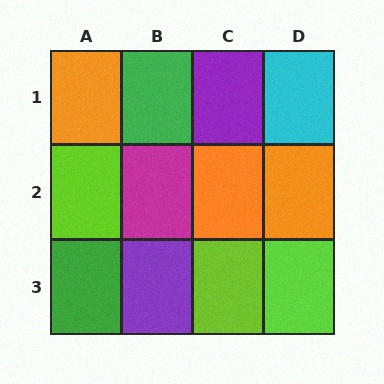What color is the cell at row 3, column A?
Green.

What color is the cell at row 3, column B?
Purple.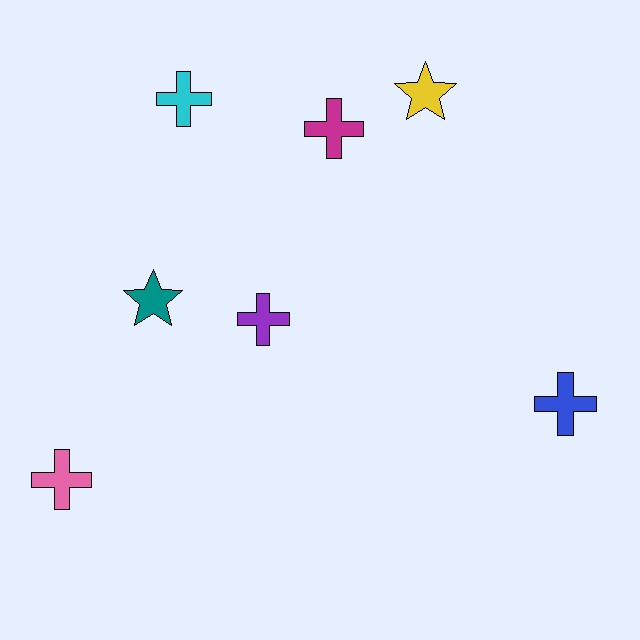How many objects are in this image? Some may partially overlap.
There are 7 objects.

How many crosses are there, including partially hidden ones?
There are 5 crosses.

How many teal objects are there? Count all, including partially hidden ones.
There is 1 teal object.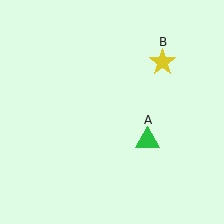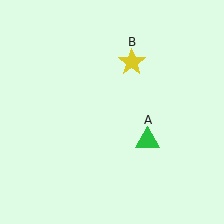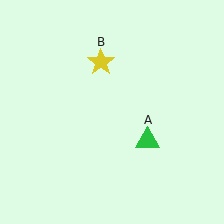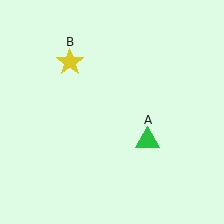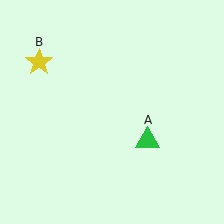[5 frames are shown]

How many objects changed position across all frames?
1 object changed position: yellow star (object B).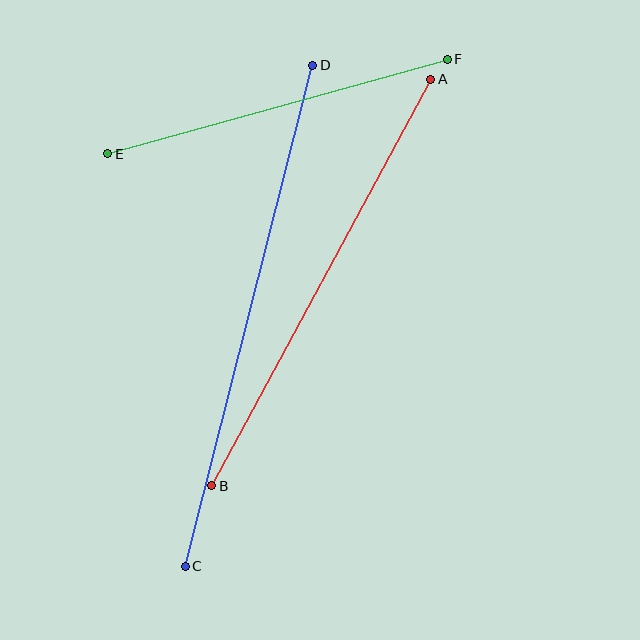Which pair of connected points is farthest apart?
Points C and D are farthest apart.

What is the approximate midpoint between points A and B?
The midpoint is at approximately (321, 283) pixels.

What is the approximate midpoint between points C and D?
The midpoint is at approximately (249, 316) pixels.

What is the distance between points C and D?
The distance is approximately 517 pixels.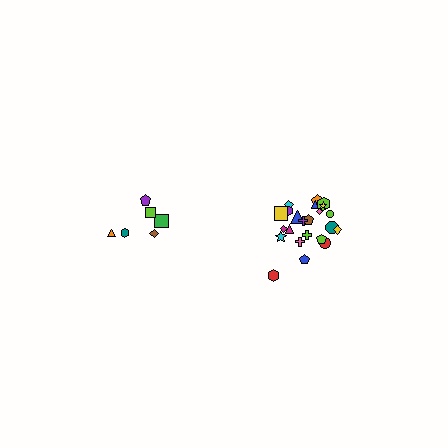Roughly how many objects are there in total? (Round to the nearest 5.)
Roughly 30 objects in total.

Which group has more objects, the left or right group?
The right group.